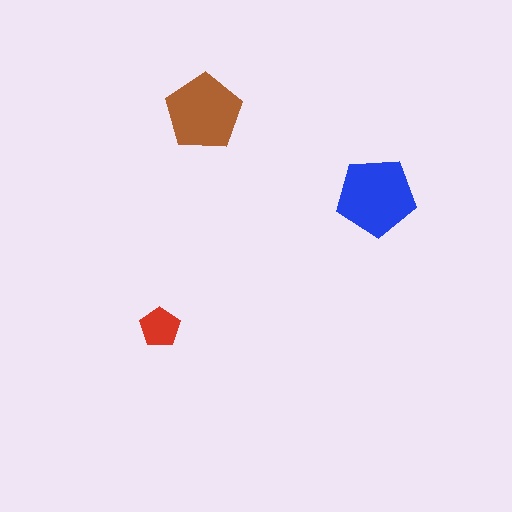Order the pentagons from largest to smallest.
the blue one, the brown one, the red one.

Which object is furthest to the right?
The blue pentagon is rightmost.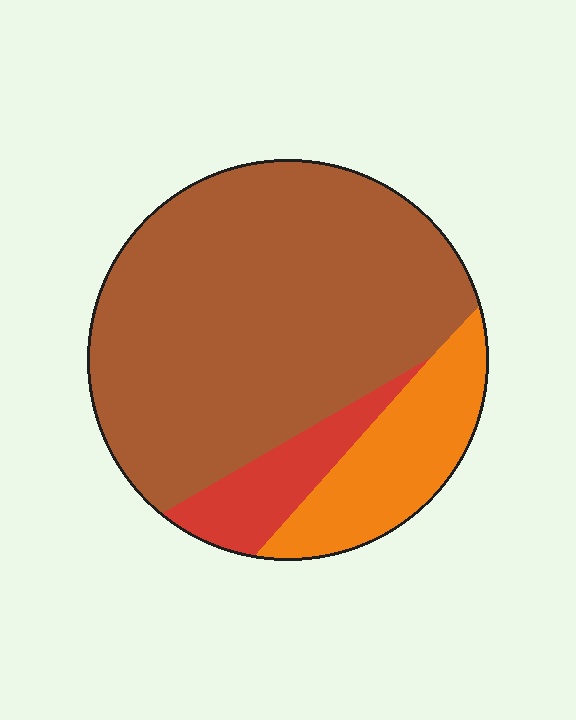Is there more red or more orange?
Orange.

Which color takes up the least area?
Red, at roughly 10%.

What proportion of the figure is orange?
Orange takes up between a sixth and a third of the figure.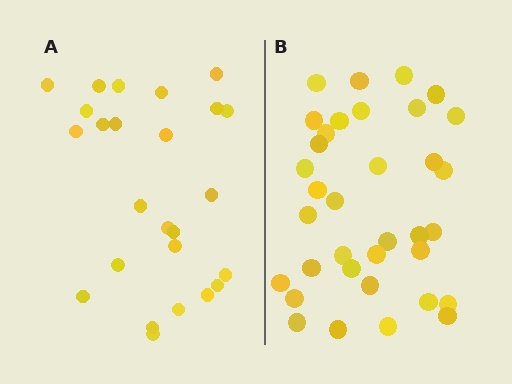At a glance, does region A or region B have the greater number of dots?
Region B (the right region) has more dots.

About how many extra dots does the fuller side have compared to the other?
Region B has roughly 10 or so more dots than region A.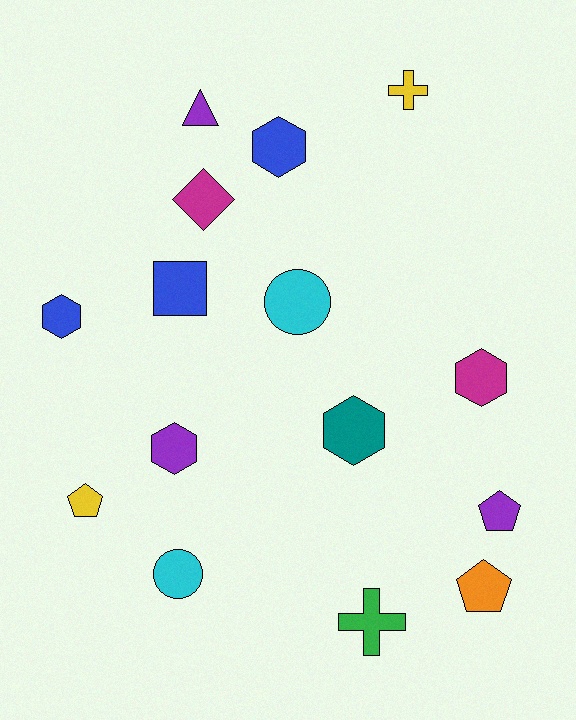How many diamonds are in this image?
There is 1 diamond.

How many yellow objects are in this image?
There are 2 yellow objects.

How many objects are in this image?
There are 15 objects.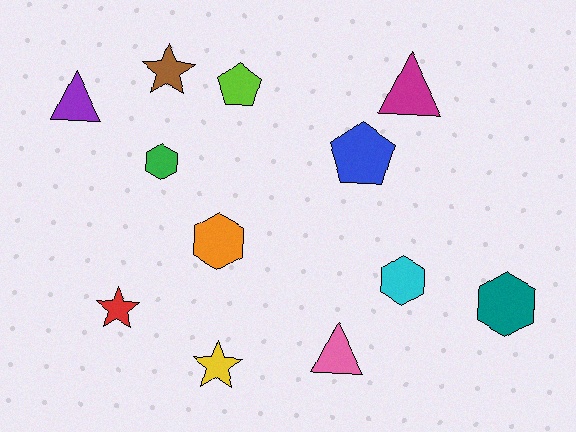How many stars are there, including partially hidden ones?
There are 3 stars.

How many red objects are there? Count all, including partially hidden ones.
There is 1 red object.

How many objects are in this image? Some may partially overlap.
There are 12 objects.